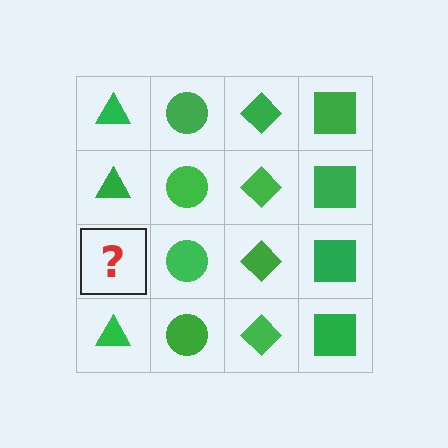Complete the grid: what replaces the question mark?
The question mark should be replaced with a green triangle.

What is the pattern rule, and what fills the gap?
The rule is that each column has a consistent shape. The gap should be filled with a green triangle.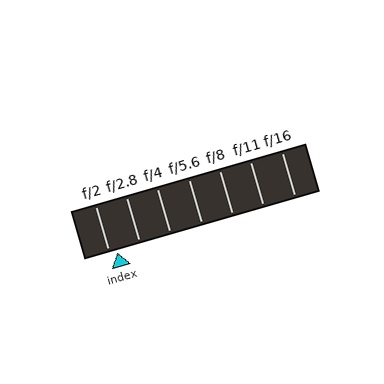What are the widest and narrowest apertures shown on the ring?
The widest aperture shown is f/2 and the narrowest is f/16.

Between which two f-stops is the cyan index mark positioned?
The index mark is between f/2 and f/2.8.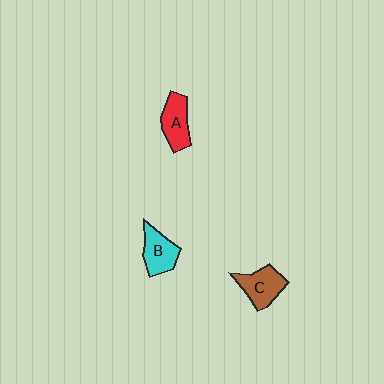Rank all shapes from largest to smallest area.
From largest to smallest: C (brown), A (red), B (cyan).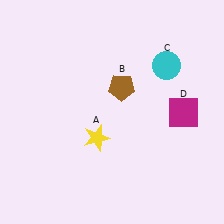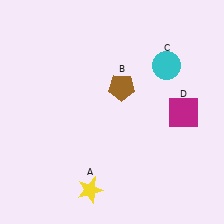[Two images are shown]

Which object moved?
The yellow star (A) moved down.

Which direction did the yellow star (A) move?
The yellow star (A) moved down.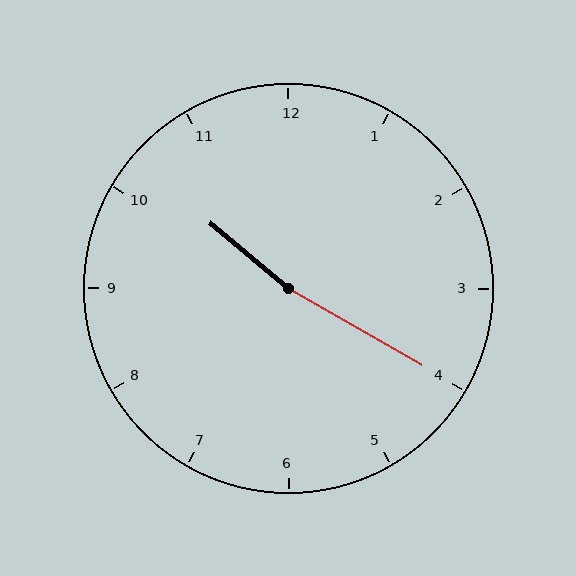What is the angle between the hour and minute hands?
Approximately 170 degrees.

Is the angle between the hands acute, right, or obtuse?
It is obtuse.